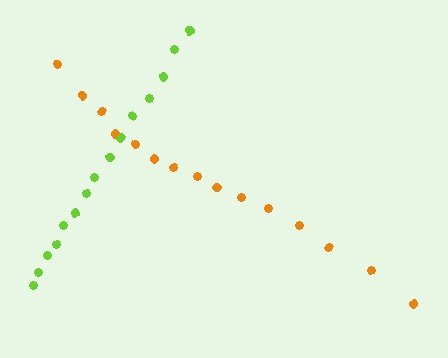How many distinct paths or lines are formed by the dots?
There are 2 distinct paths.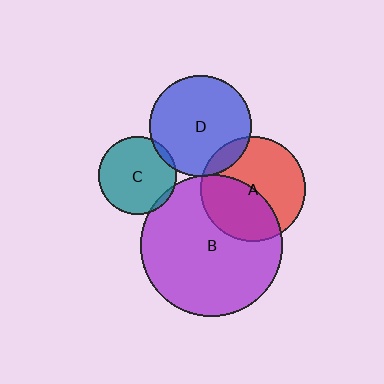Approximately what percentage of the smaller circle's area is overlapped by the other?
Approximately 5%.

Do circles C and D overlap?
Yes.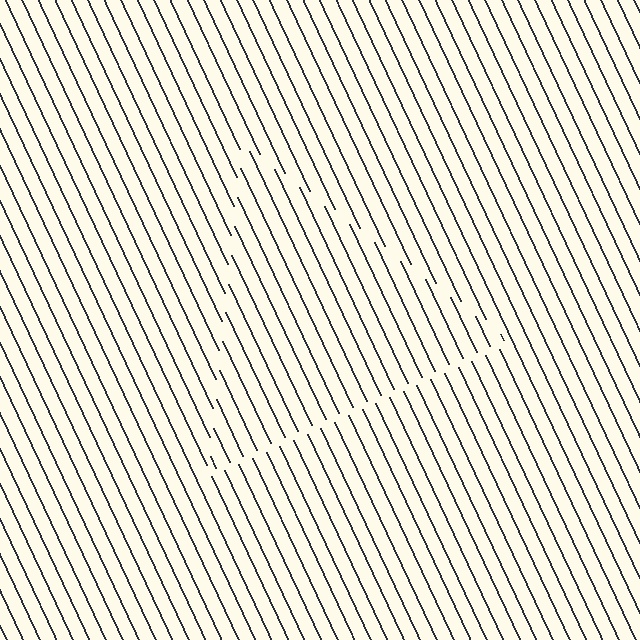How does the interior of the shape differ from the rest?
The interior of the shape contains the same grating, shifted by half a period — the contour is defined by the phase discontinuity where line-ends from the inner and outer gratings abut.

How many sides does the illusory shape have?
3 sides — the line-ends trace a triangle.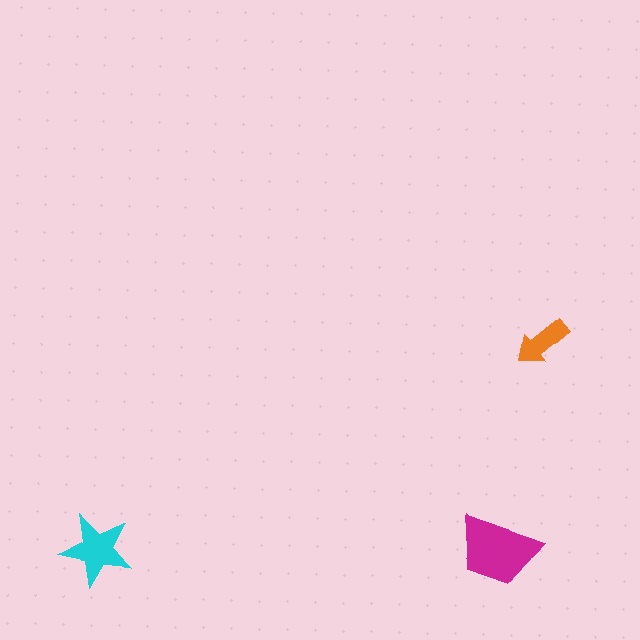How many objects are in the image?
There are 3 objects in the image.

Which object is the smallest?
The orange arrow.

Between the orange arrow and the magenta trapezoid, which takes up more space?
The magenta trapezoid.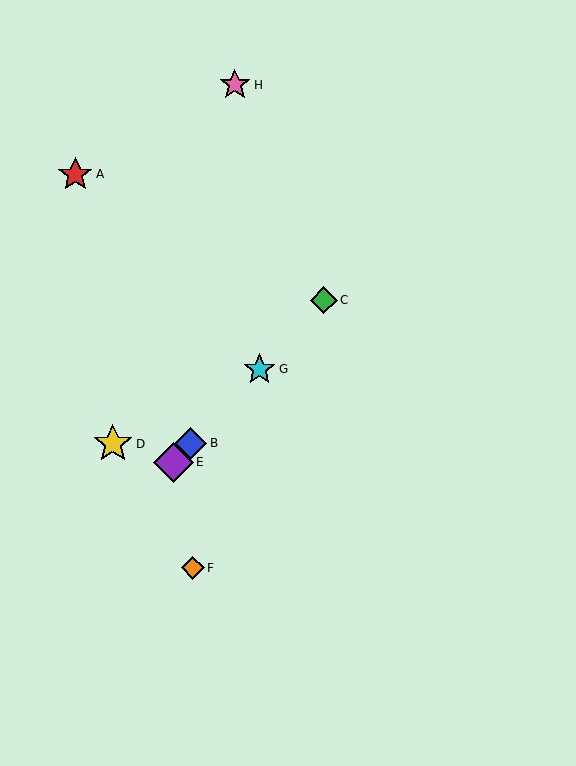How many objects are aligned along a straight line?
4 objects (B, C, E, G) are aligned along a straight line.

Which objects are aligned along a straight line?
Objects B, C, E, G are aligned along a straight line.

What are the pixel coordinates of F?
Object F is at (193, 568).